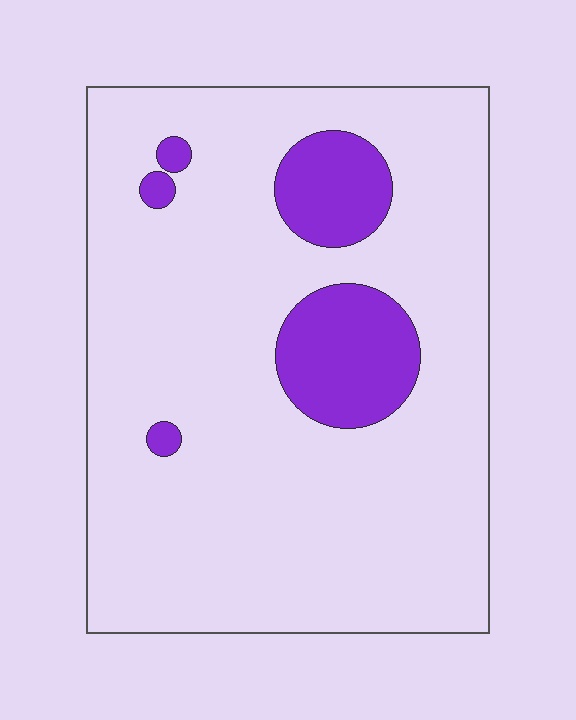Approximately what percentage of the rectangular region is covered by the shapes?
Approximately 15%.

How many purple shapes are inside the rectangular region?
5.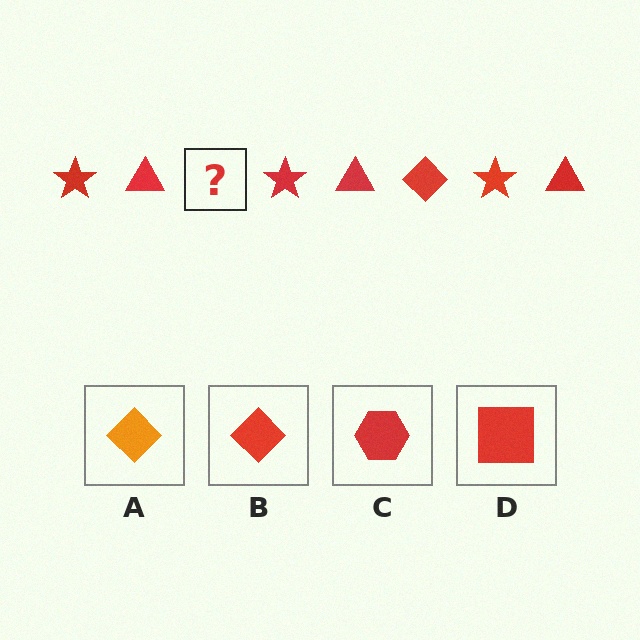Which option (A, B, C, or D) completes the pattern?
B.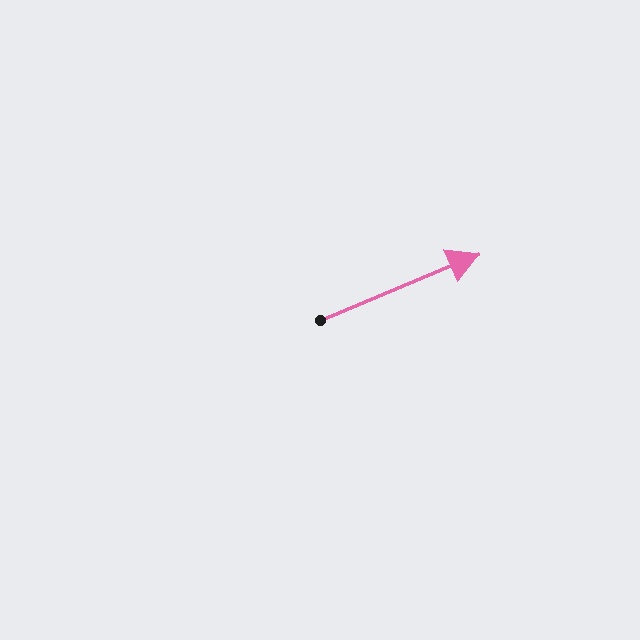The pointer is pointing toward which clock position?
Roughly 2 o'clock.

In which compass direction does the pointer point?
Northeast.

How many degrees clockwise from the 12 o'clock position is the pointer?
Approximately 67 degrees.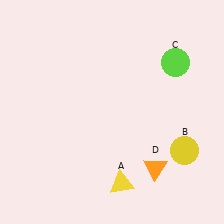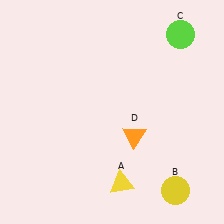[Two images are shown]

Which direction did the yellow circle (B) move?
The yellow circle (B) moved down.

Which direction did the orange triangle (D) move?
The orange triangle (D) moved up.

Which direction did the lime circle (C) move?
The lime circle (C) moved up.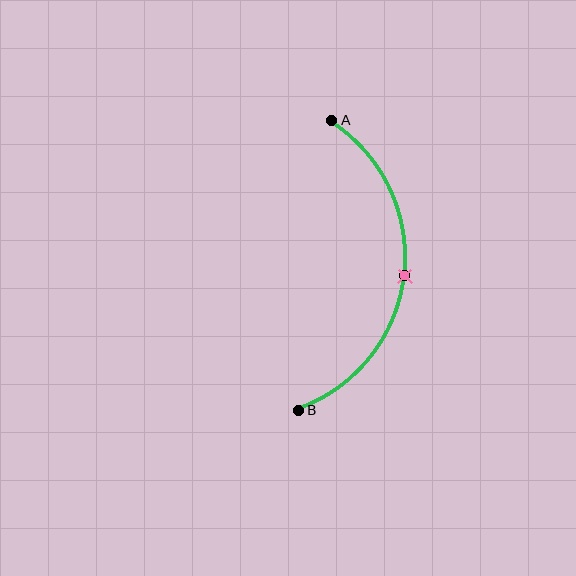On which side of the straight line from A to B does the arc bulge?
The arc bulges to the right of the straight line connecting A and B.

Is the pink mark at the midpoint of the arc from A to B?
Yes. The pink mark lies on the arc at equal arc-length from both A and B — it is the arc midpoint.